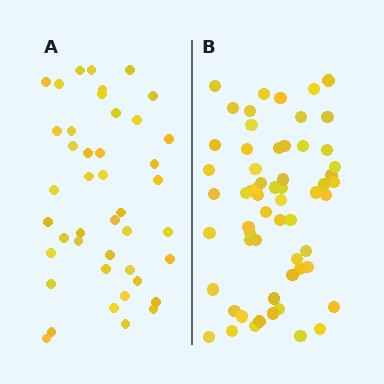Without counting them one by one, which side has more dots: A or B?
Region B (the right region) has more dots.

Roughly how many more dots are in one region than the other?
Region B has approximately 15 more dots than region A.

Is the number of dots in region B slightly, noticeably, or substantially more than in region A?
Region B has noticeably more, but not dramatically so. The ratio is roughly 1.4 to 1.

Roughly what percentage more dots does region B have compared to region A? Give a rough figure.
About 40% more.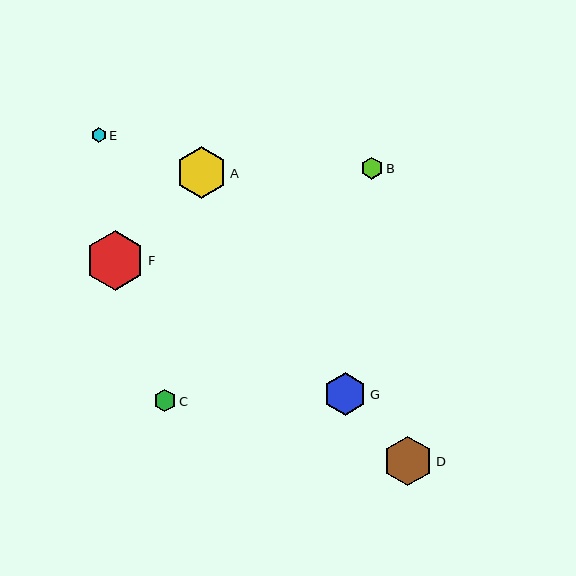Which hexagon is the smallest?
Hexagon E is the smallest with a size of approximately 15 pixels.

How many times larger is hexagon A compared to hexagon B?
Hexagon A is approximately 2.4 times the size of hexagon B.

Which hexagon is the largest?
Hexagon F is the largest with a size of approximately 60 pixels.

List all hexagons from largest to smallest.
From largest to smallest: F, A, D, G, C, B, E.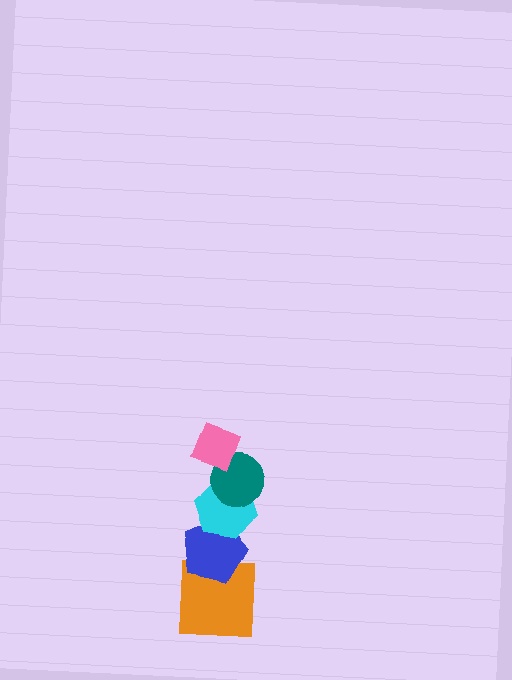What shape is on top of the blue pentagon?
The cyan hexagon is on top of the blue pentagon.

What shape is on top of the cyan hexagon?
The teal circle is on top of the cyan hexagon.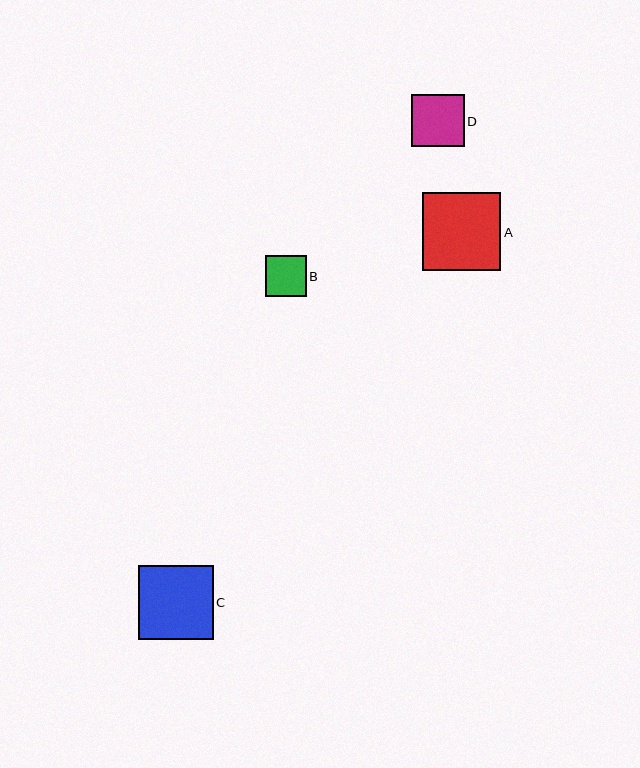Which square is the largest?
Square A is the largest with a size of approximately 78 pixels.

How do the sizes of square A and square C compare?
Square A and square C are approximately the same size.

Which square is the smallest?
Square B is the smallest with a size of approximately 41 pixels.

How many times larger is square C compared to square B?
Square C is approximately 1.8 times the size of square B.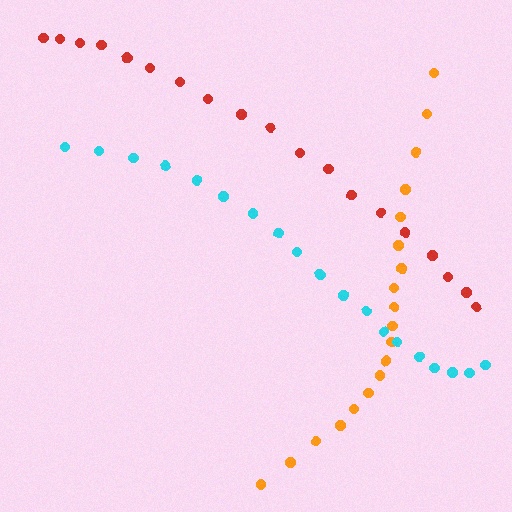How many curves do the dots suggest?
There are 3 distinct paths.